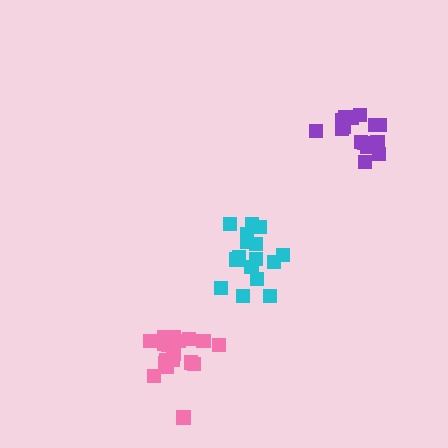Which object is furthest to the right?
The purple cluster is rightmost.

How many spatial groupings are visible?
There are 3 spatial groupings.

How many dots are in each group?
Group 1: 16 dots, Group 2: 15 dots, Group 3: 20 dots (51 total).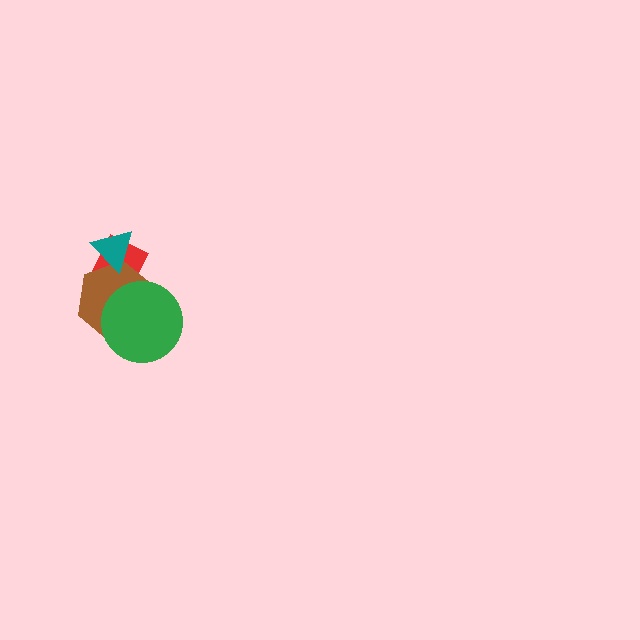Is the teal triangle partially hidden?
No, no other shape covers it.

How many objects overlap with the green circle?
2 objects overlap with the green circle.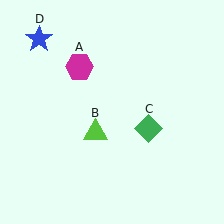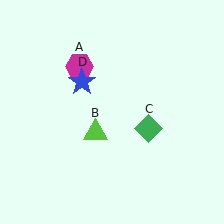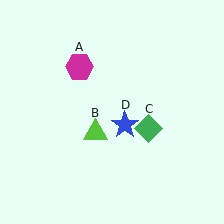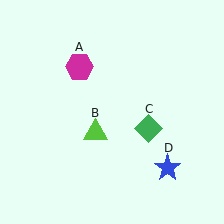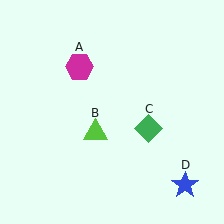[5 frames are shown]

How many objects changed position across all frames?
1 object changed position: blue star (object D).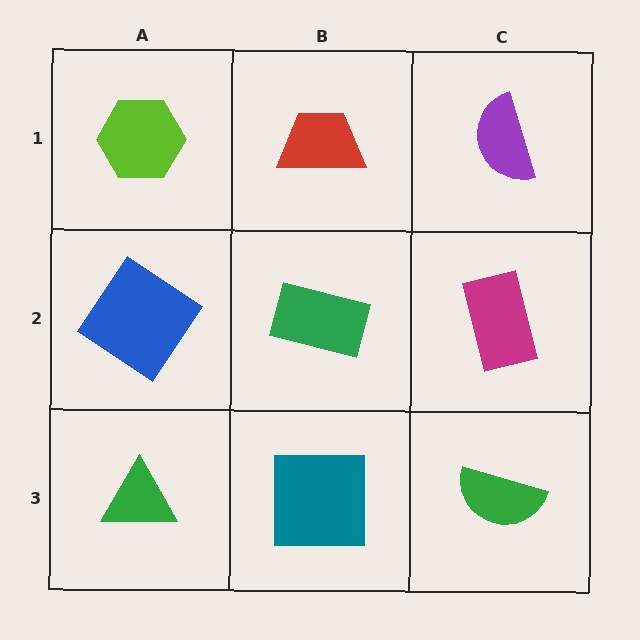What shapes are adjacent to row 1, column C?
A magenta rectangle (row 2, column C), a red trapezoid (row 1, column B).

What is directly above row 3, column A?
A blue diamond.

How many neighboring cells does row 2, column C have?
3.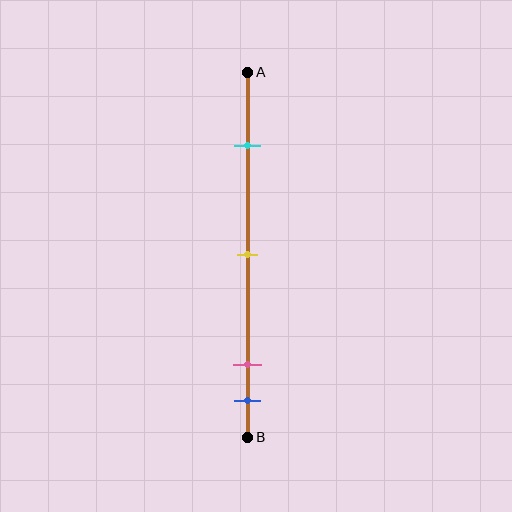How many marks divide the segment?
There are 4 marks dividing the segment.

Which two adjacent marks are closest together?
The pink and blue marks are the closest adjacent pair.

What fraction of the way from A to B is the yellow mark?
The yellow mark is approximately 50% (0.5) of the way from A to B.